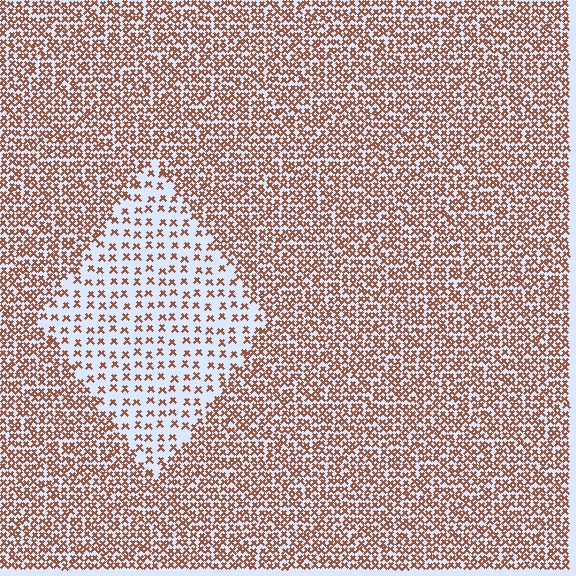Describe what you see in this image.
The image contains small brown elements arranged at two different densities. A diamond-shaped region is visible where the elements are less densely packed than the surrounding area.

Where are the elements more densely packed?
The elements are more densely packed outside the diamond boundary.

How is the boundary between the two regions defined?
The boundary is defined by a change in element density (approximately 2.5x ratio). All elements are the same color, size, and shape.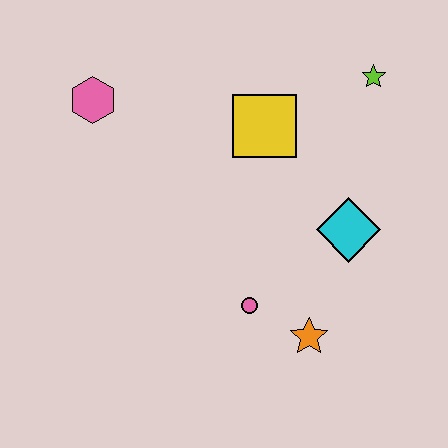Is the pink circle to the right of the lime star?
No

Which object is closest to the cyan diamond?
The orange star is closest to the cyan diamond.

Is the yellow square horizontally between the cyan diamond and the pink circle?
Yes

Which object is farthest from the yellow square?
The orange star is farthest from the yellow square.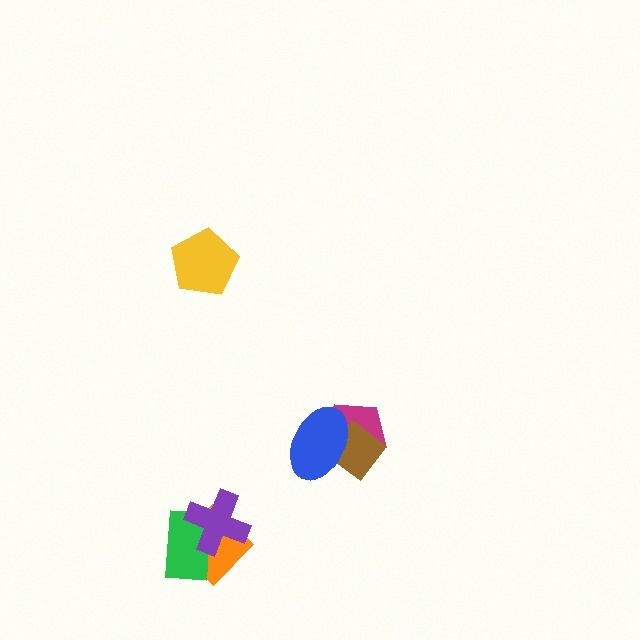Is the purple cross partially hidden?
No, no other shape covers it.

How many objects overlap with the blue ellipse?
2 objects overlap with the blue ellipse.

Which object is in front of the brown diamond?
The blue ellipse is in front of the brown diamond.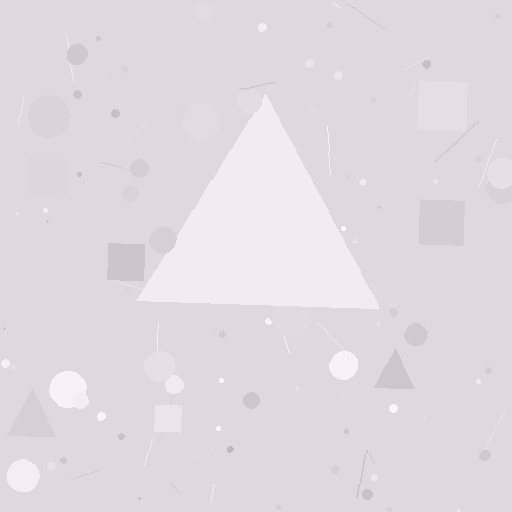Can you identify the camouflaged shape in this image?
The camouflaged shape is a triangle.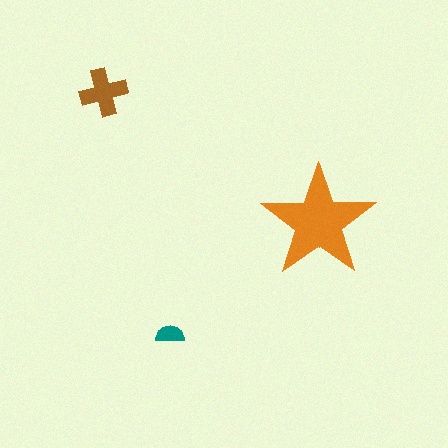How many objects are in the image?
There are 3 objects in the image.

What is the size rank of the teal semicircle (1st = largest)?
3rd.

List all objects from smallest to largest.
The teal semicircle, the brown cross, the orange star.